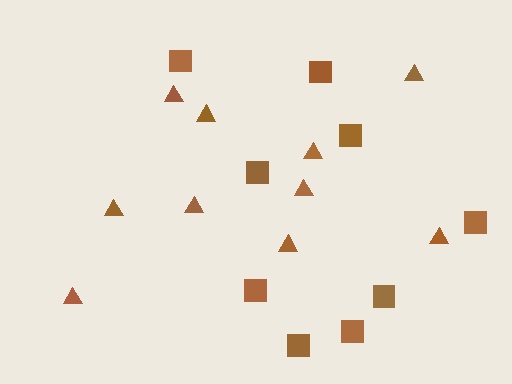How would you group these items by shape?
There are 2 groups: one group of squares (9) and one group of triangles (10).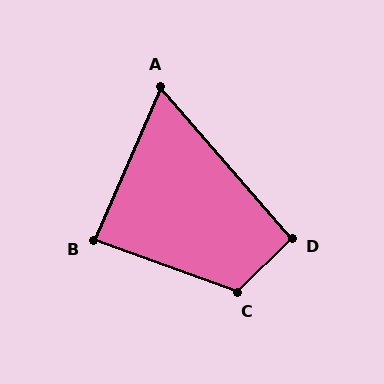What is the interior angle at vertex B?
Approximately 86 degrees (approximately right).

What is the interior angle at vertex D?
Approximately 94 degrees (approximately right).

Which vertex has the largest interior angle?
C, at approximately 115 degrees.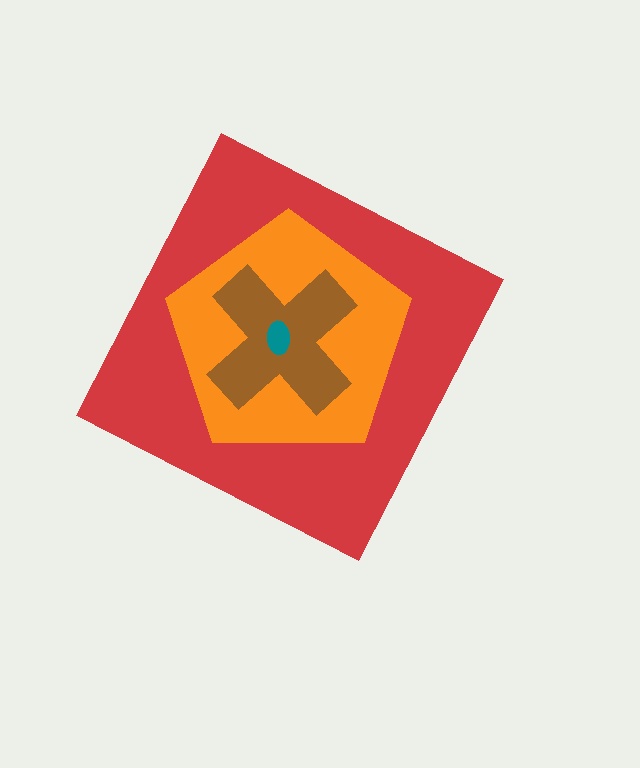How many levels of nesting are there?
4.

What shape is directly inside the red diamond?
The orange pentagon.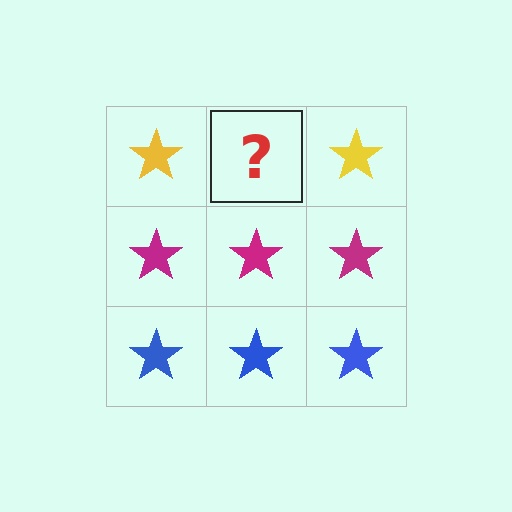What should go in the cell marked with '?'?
The missing cell should contain a yellow star.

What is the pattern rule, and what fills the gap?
The rule is that each row has a consistent color. The gap should be filled with a yellow star.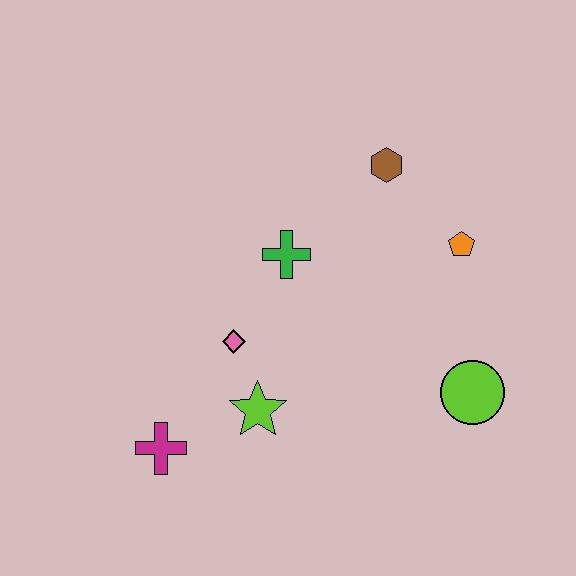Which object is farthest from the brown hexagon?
The magenta cross is farthest from the brown hexagon.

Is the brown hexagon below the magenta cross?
No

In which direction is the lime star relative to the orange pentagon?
The lime star is to the left of the orange pentagon.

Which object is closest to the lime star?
The pink diamond is closest to the lime star.